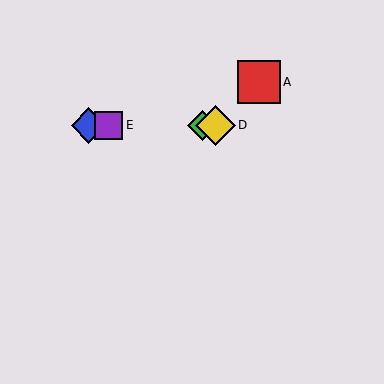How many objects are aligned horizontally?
4 objects (B, C, D, E) are aligned horizontally.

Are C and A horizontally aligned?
No, C is at y≈125 and A is at y≈82.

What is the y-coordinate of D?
Object D is at y≈125.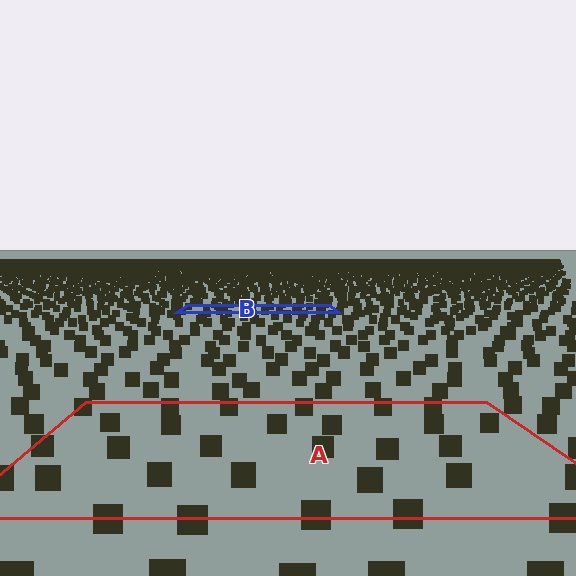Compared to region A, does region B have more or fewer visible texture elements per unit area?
Region B has more texture elements per unit area — they are packed more densely because it is farther away.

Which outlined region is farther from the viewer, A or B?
Region B is farther from the viewer — the texture elements inside it appear smaller and more densely packed.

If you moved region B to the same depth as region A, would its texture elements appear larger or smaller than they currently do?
They would appear larger. At a closer depth, the same texture elements are projected at a bigger on-screen size.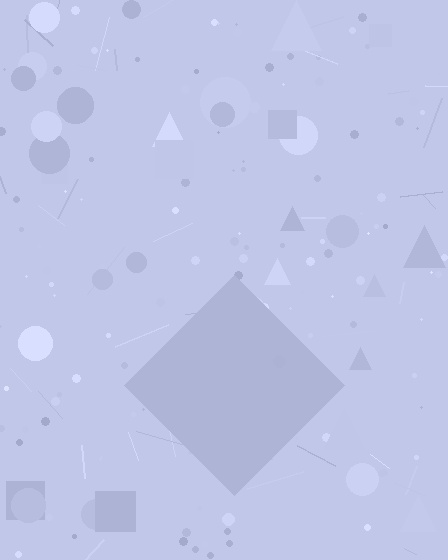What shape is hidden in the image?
A diamond is hidden in the image.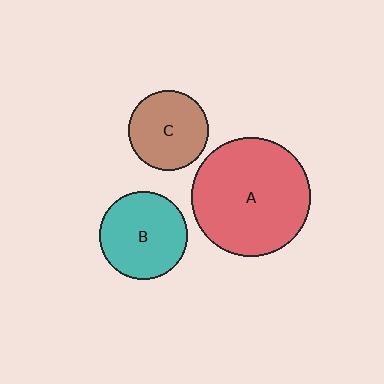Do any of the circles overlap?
No, none of the circles overlap.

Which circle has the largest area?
Circle A (red).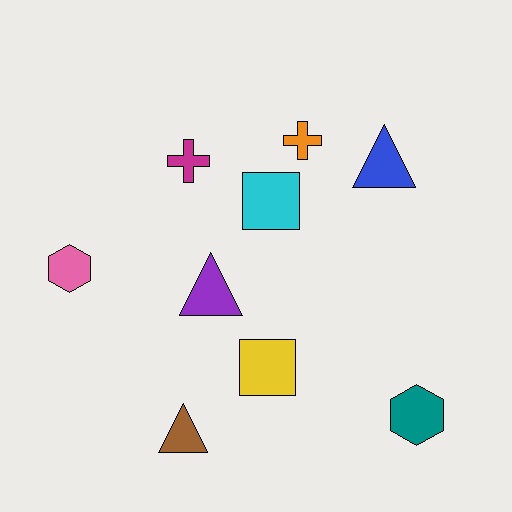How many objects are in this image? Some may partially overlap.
There are 9 objects.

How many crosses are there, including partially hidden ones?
There are 2 crosses.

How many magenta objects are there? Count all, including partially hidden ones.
There is 1 magenta object.